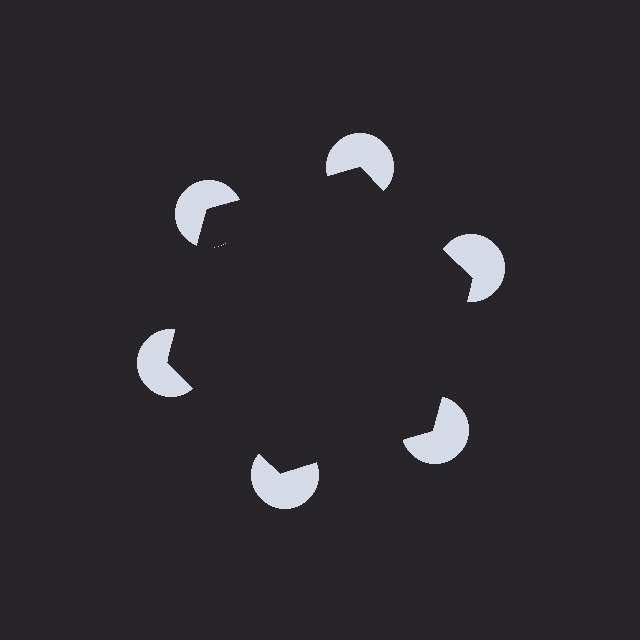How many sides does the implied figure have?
6 sides.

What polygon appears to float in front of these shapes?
An illusory hexagon — its edges are inferred from the aligned wedge cuts in the pac-man discs, not physically drawn.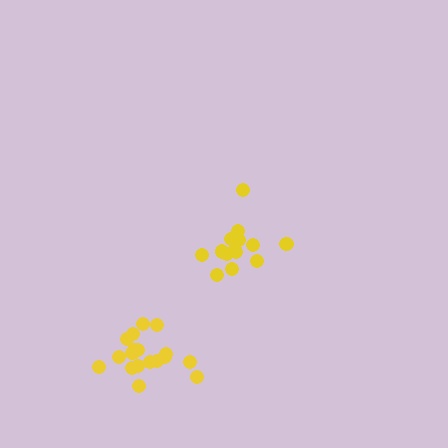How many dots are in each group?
Group 1: 14 dots, Group 2: 18 dots (32 total).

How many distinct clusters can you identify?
There are 2 distinct clusters.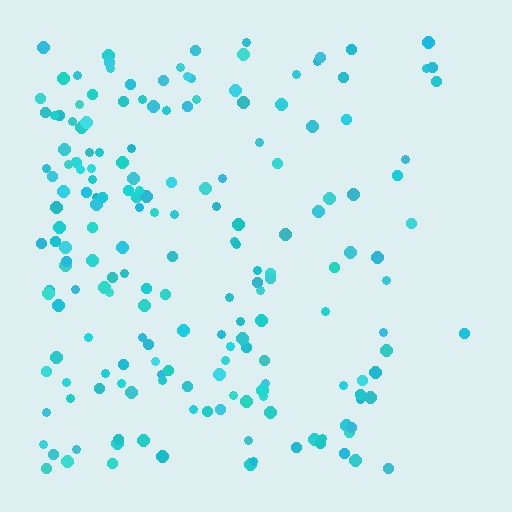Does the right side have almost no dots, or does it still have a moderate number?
Still a moderate number, just noticeably fewer than the left.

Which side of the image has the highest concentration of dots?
The left.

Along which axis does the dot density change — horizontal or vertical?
Horizontal.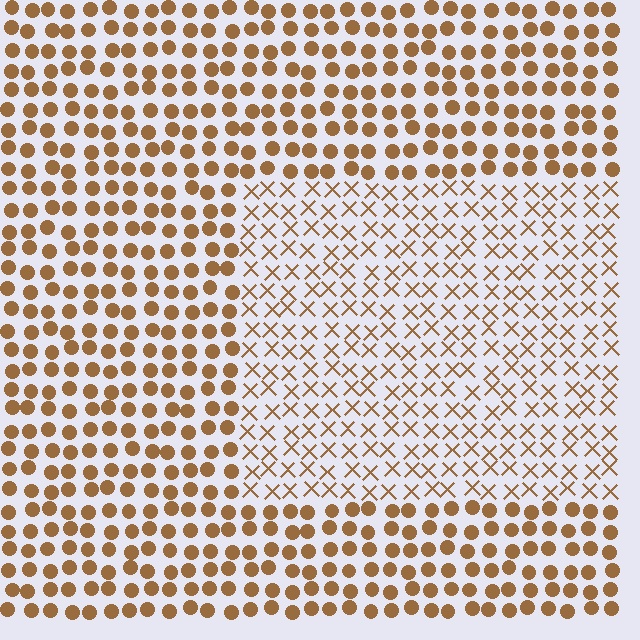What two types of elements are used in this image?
The image uses X marks inside the rectangle region and circles outside it.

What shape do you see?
I see a rectangle.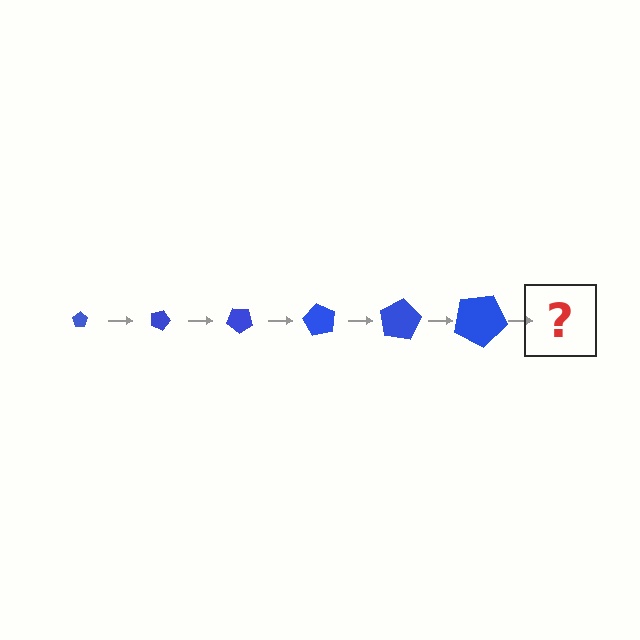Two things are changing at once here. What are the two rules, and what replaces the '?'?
The two rules are that the pentagon grows larger each step and it rotates 20 degrees each step. The '?' should be a pentagon, larger than the previous one and rotated 120 degrees from the start.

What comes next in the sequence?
The next element should be a pentagon, larger than the previous one and rotated 120 degrees from the start.